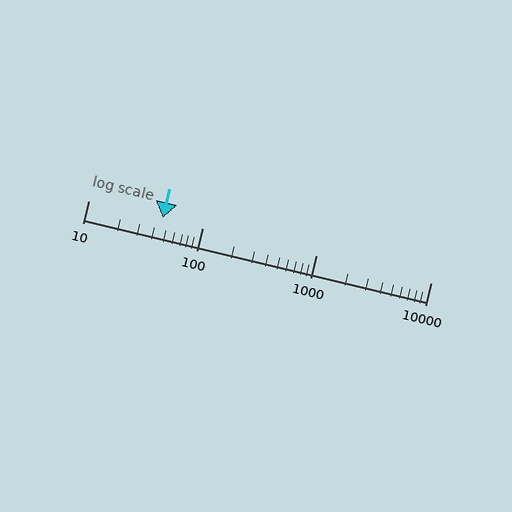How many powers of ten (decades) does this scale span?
The scale spans 3 decades, from 10 to 10000.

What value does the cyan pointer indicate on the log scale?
The pointer indicates approximately 45.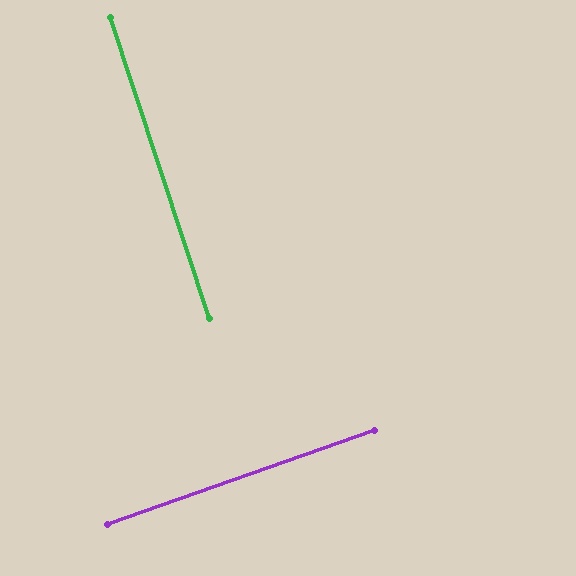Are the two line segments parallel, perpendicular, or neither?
Perpendicular — they meet at approximately 89°.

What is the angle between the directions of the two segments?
Approximately 89 degrees.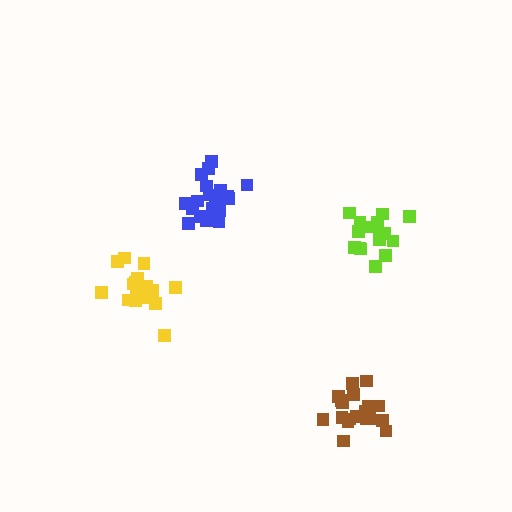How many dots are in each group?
Group 1: 17 dots, Group 2: 21 dots, Group 3: 20 dots, Group 4: 16 dots (74 total).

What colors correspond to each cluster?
The clusters are colored: yellow, blue, brown, lime.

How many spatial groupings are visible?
There are 4 spatial groupings.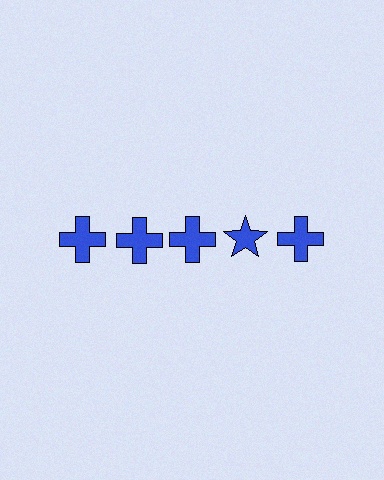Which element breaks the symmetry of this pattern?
The blue star in the top row, second from right column breaks the symmetry. All other shapes are blue crosses.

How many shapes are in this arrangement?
There are 5 shapes arranged in a grid pattern.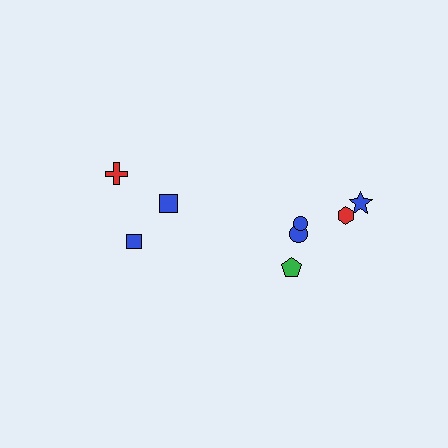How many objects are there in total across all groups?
There are 8 objects.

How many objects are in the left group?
There are 3 objects.